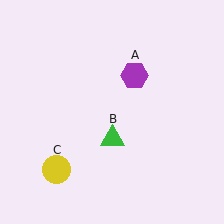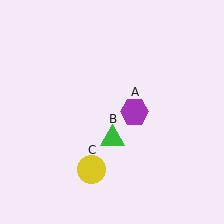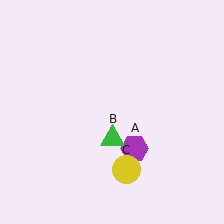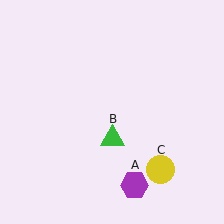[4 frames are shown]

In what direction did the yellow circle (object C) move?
The yellow circle (object C) moved right.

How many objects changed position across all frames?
2 objects changed position: purple hexagon (object A), yellow circle (object C).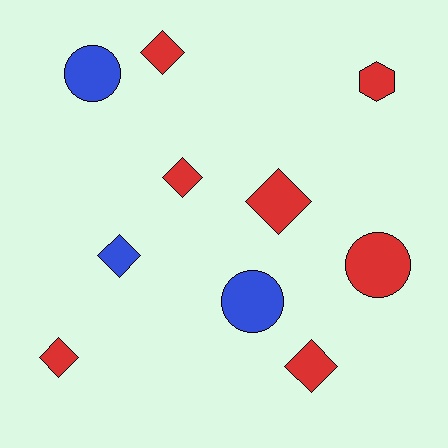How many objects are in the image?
There are 10 objects.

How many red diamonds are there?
There are 5 red diamonds.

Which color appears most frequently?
Red, with 7 objects.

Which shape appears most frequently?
Diamond, with 6 objects.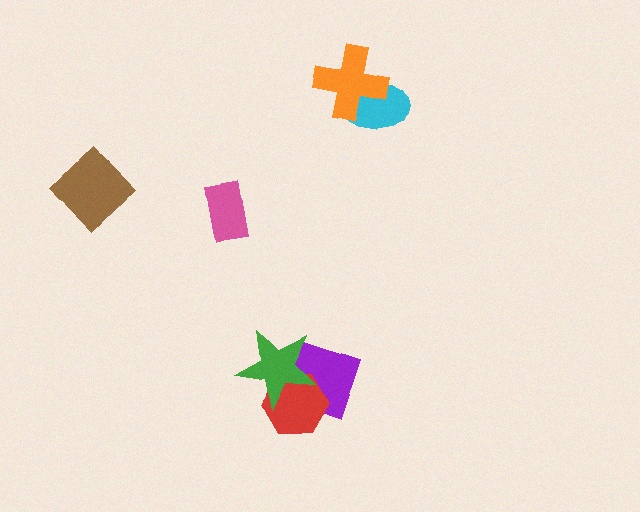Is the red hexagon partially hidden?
Yes, it is partially covered by another shape.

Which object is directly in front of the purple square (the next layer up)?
The red hexagon is directly in front of the purple square.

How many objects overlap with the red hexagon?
2 objects overlap with the red hexagon.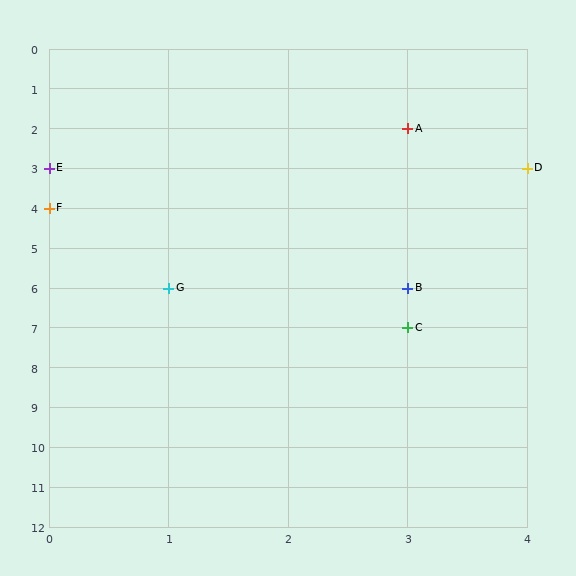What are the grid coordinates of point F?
Point F is at grid coordinates (0, 4).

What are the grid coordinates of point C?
Point C is at grid coordinates (3, 7).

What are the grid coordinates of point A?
Point A is at grid coordinates (3, 2).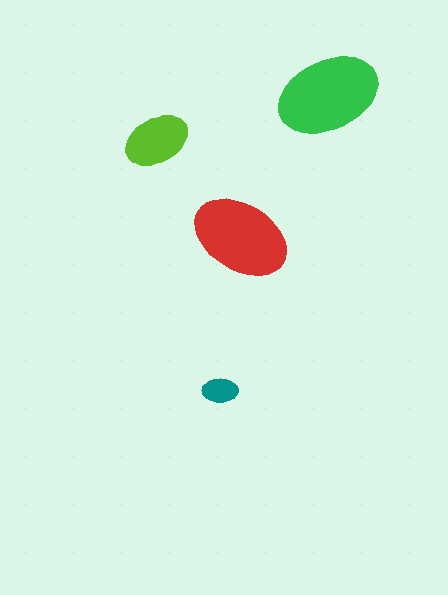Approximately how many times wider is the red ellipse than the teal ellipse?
About 3 times wider.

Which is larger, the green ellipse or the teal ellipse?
The green one.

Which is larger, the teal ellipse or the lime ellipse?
The lime one.